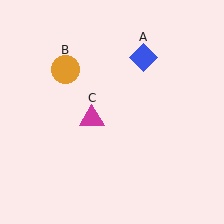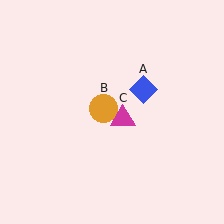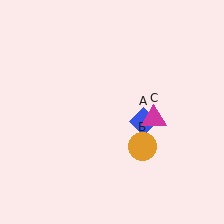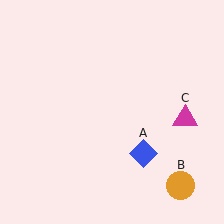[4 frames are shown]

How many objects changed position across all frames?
3 objects changed position: blue diamond (object A), orange circle (object B), magenta triangle (object C).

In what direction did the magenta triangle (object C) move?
The magenta triangle (object C) moved right.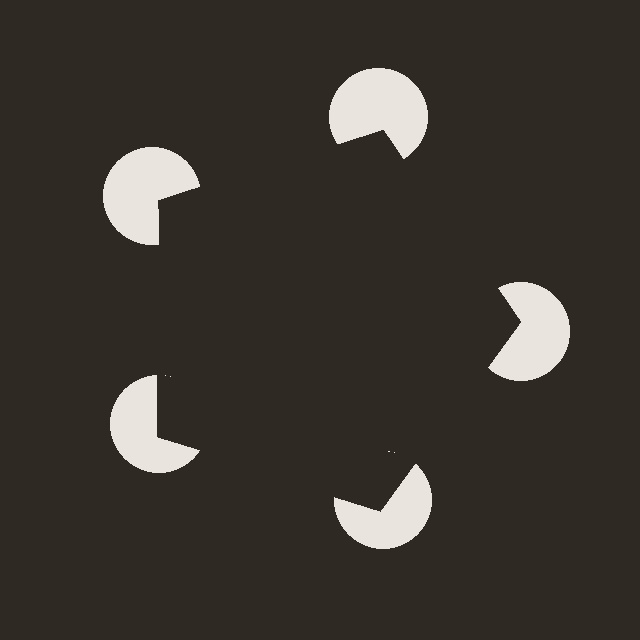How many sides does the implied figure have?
5 sides.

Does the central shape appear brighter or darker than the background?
It typically appears slightly darker than the background, even though no actual brightness change is drawn.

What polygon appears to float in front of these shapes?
An illusory pentagon — its edges are inferred from the aligned wedge cuts in the pac-man discs, not physically drawn.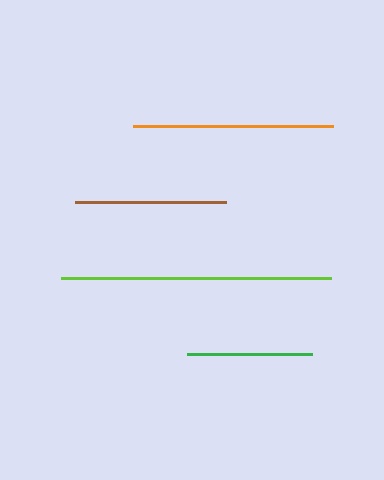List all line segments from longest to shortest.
From longest to shortest: lime, orange, brown, green.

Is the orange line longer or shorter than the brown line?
The orange line is longer than the brown line.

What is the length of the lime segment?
The lime segment is approximately 270 pixels long.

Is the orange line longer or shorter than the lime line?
The lime line is longer than the orange line.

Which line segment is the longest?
The lime line is the longest at approximately 270 pixels.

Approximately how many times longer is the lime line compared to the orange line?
The lime line is approximately 1.4 times the length of the orange line.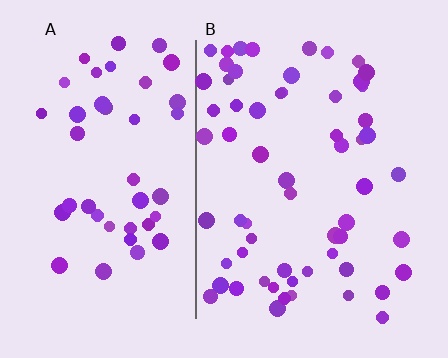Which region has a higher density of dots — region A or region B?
B (the right).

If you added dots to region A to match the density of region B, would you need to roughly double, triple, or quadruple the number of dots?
Approximately double.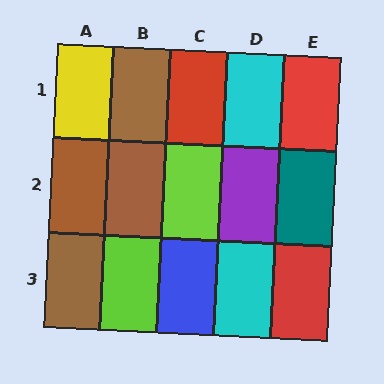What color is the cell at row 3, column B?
Lime.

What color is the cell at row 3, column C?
Blue.